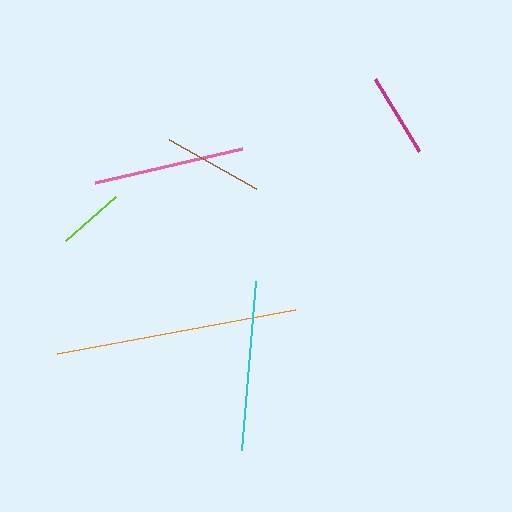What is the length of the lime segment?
The lime segment is approximately 67 pixels long.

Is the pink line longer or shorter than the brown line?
The pink line is longer than the brown line.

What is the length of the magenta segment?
The magenta segment is approximately 84 pixels long.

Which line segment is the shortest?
The lime line is the shortest at approximately 67 pixels.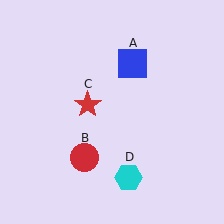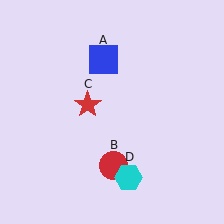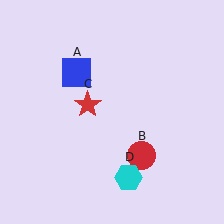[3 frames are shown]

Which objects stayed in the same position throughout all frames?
Red star (object C) and cyan hexagon (object D) remained stationary.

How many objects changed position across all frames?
2 objects changed position: blue square (object A), red circle (object B).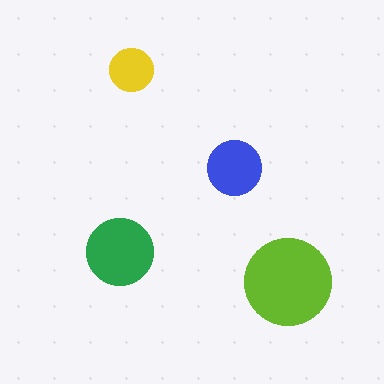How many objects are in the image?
There are 4 objects in the image.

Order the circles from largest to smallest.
the lime one, the green one, the blue one, the yellow one.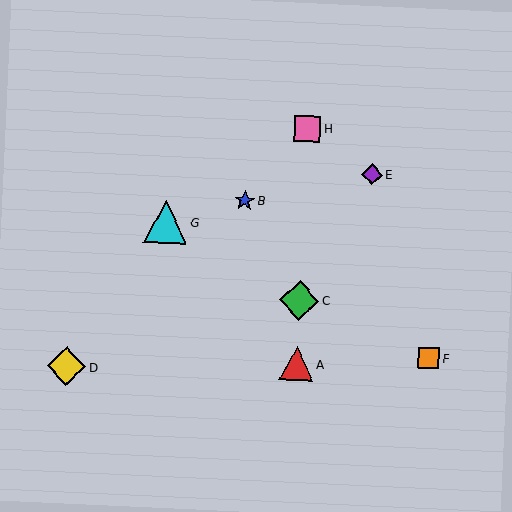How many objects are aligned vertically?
3 objects (A, C, H) are aligned vertically.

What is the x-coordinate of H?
Object H is at x≈307.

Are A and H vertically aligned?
Yes, both are at x≈296.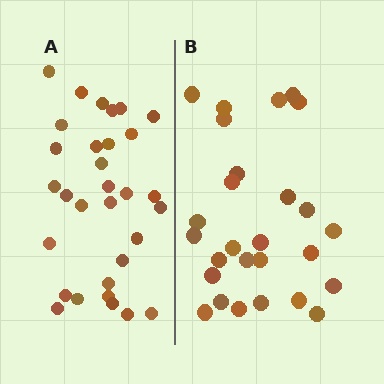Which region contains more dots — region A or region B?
Region A (the left region) has more dots.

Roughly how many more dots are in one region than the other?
Region A has about 4 more dots than region B.